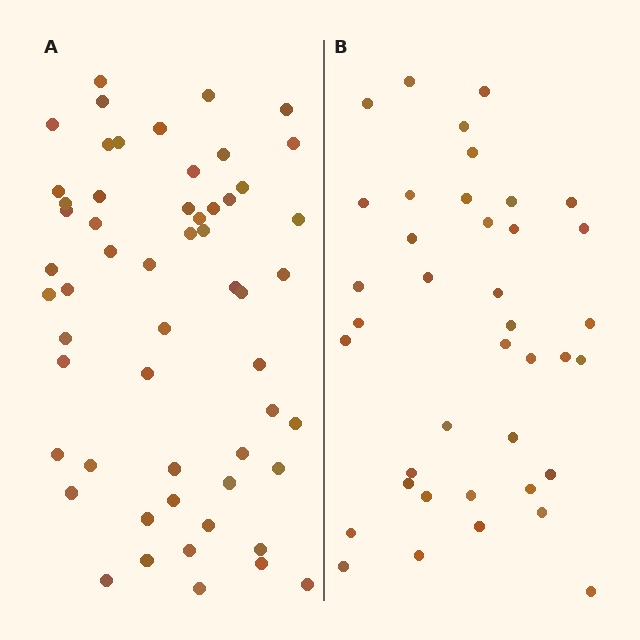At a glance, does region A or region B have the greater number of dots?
Region A (the left region) has more dots.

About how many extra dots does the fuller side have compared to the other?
Region A has approximately 15 more dots than region B.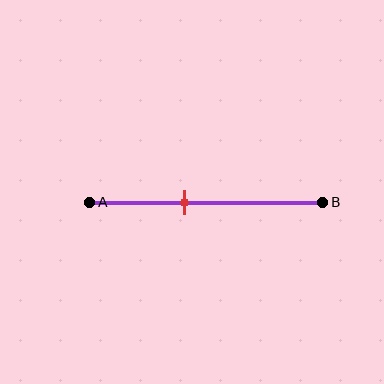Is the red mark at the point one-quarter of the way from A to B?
No, the mark is at about 40% from A, not at the 25% one-quarter point.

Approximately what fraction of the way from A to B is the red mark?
The red mark is approximately 40% of the way from A to B.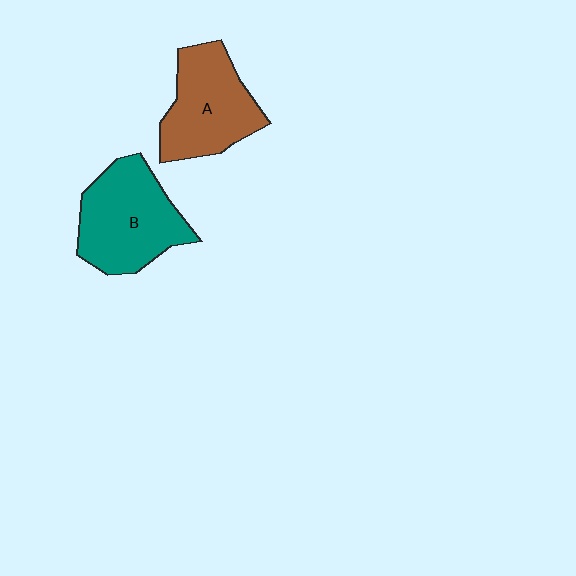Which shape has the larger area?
Shape B (teal).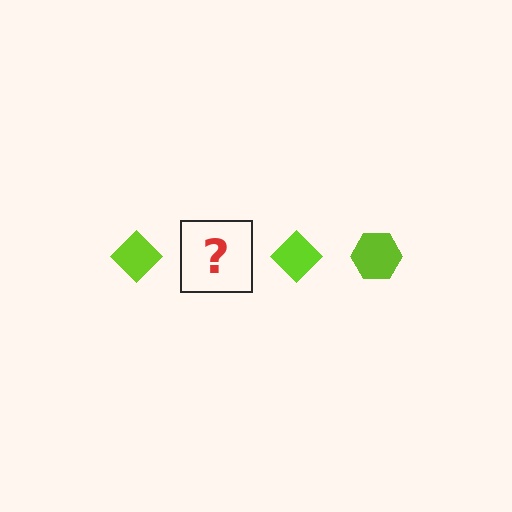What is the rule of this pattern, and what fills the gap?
The rule is that the pattern cycles through diamond, hexagon shapes in lime. The gap should be filled with a lime hexagon.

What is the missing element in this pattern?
The missing element is a lime hexagon.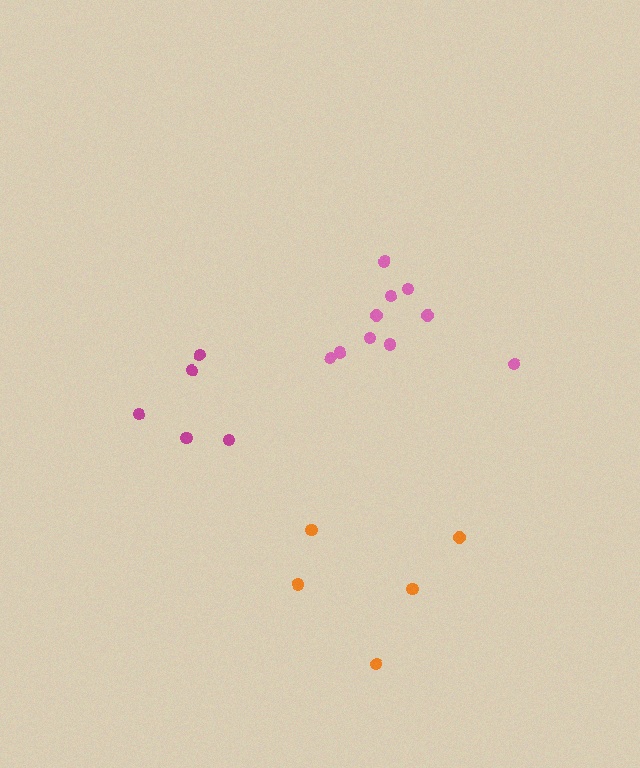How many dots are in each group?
Group 1: 10 dots, Group 2: 5 dots, Group 3: 5 dots (20 total).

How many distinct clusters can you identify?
There are 3 distinct clusters.